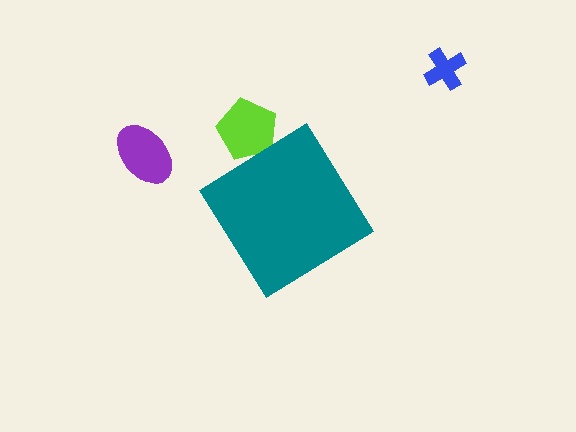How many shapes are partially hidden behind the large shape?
1 shape is partially hidden.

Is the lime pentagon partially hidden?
Yes, the lime pentagon is partially hidden behind the teal diamond.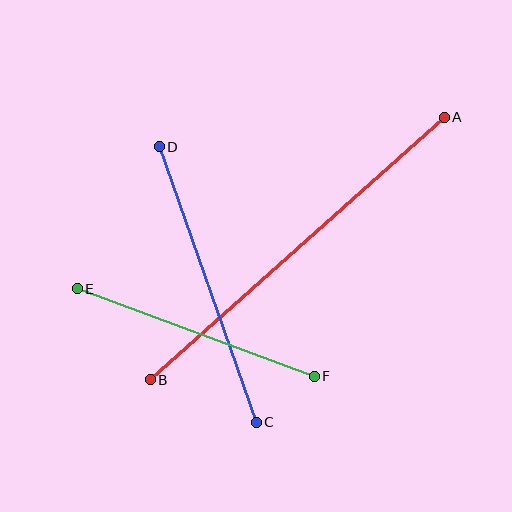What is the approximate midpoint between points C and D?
The midpoint is at approximately (208, 285) pixels.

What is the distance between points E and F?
The distance is approximately 253 pixels.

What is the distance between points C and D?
The distance is approximately 292 pixels.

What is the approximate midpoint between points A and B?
The midpoint is at approximately (297, 248) pixels.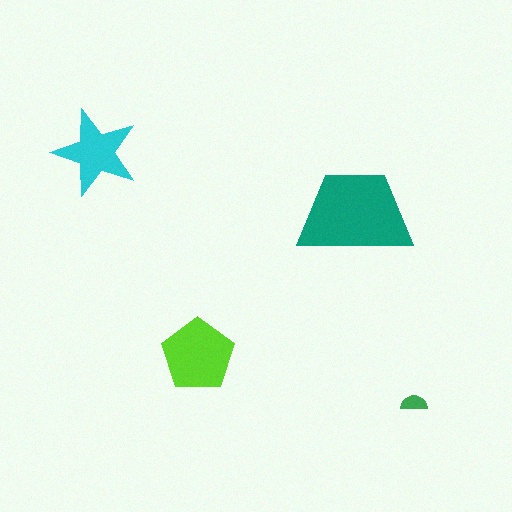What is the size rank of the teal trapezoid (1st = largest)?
1st.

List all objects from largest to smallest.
The teal trapezoid, the lime pentagon, the cyan star, the green semicircle.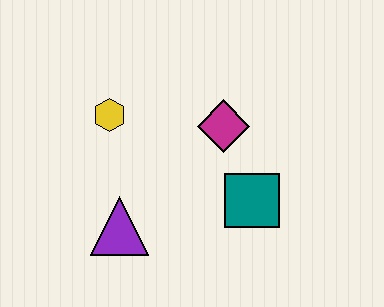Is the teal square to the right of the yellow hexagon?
Yes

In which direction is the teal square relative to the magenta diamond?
The teal square is below the magenta diamond.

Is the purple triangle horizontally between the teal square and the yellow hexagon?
Yes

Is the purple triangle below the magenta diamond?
Yes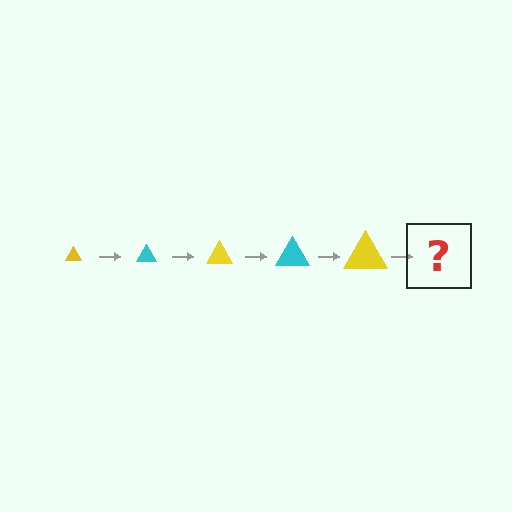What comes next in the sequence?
The next element should be a cyan triangle, larger than the previous one.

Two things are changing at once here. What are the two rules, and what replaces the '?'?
The two rules are that the triangle grows larger each step and the color cycles through yellow and cyan. The '?' should be a cyan triangle, larger than the previous one.